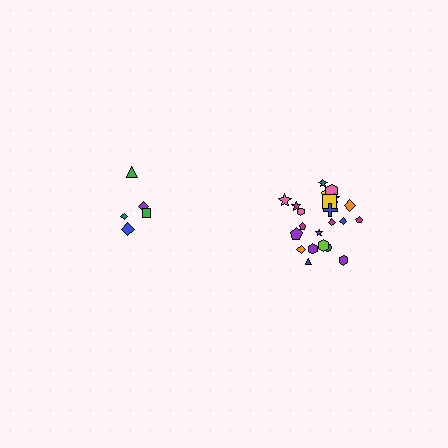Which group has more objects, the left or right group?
The right group.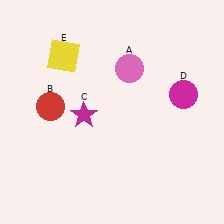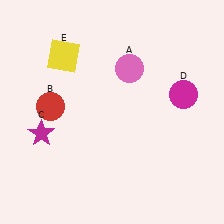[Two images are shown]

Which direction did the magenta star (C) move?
The magenta star (C) moved left.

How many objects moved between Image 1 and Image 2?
1 object moved between the two images.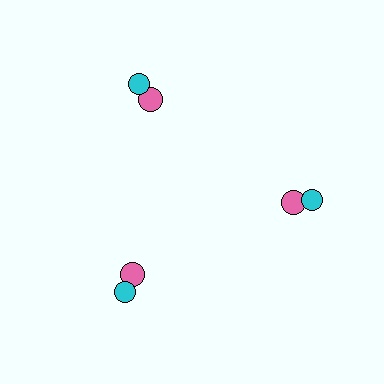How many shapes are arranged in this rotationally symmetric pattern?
There are 6 shapes, arranged in 3 groups of 2.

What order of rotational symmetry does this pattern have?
This pattern has 3-fold rotational symmetry.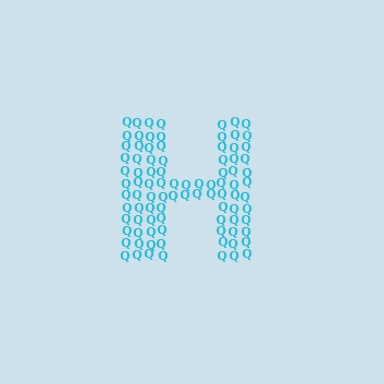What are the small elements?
The small elements are letter Q's.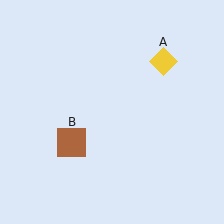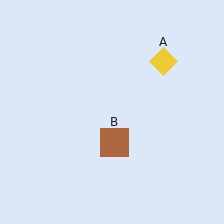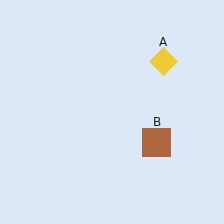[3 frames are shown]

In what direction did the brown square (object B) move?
The brown square (object B) moved right.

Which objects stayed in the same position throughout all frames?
Yellow diamond (object A) remained stationary.